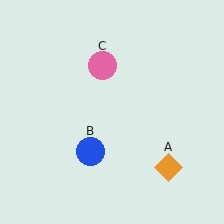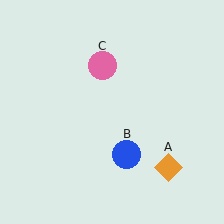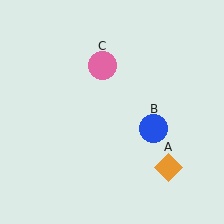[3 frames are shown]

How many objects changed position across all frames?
1 object changed position: blue circle (object B).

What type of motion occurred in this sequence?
The blue circle (object B) rotated counterclockwise around the center of the scene.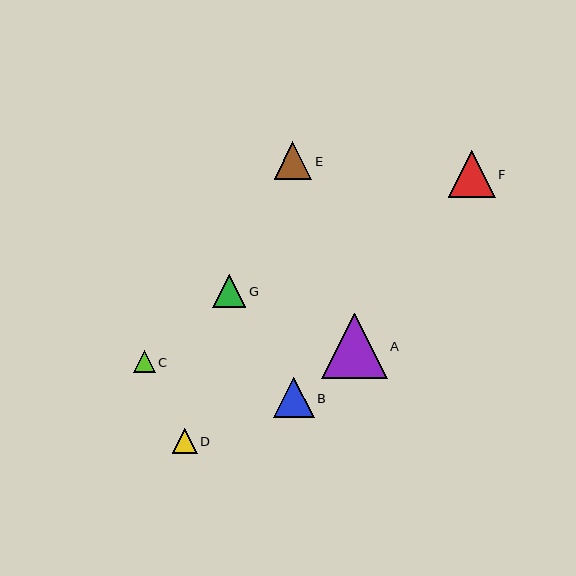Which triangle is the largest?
Triangle A is the largest with a size of approximately 66 pixels.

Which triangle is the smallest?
Triangle C is the smallest with a size of approximately 22 pixels.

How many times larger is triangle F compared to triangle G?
Triangle F is approximately 1.4 times the size of triangle G.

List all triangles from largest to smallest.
From largest to smallest: A, F, B, E, G, D, C.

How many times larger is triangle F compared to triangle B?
Triangle F is approximately 1.2 times the size of triangle B.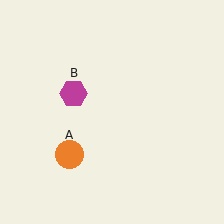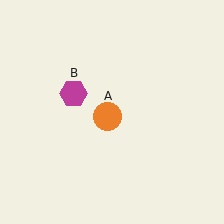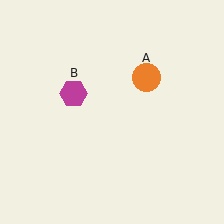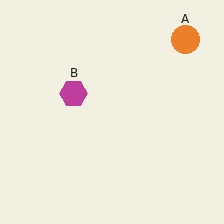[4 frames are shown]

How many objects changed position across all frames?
1 object changed position: orange circle (object A).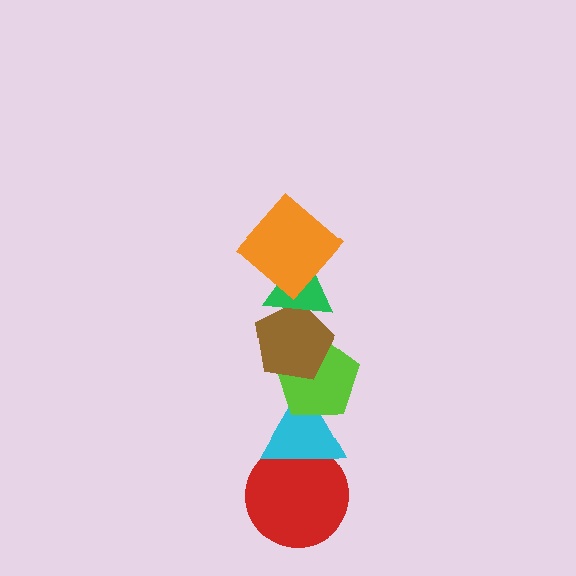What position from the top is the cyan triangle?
The cyan triangle is 5th from the top.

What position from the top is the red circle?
The red circle is 6th from the top.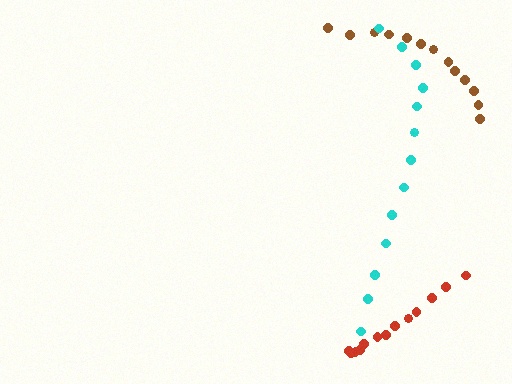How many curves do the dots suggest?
There are 3 distinct paths.